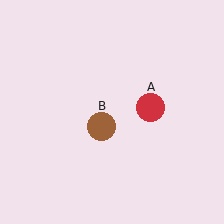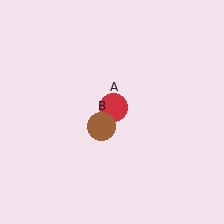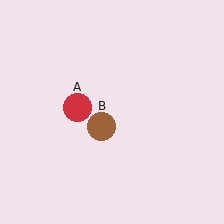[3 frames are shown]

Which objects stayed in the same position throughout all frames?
Brown circle (object B) remained stationary.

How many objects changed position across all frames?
1 object changed position: red circle (object A).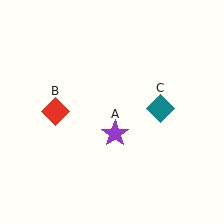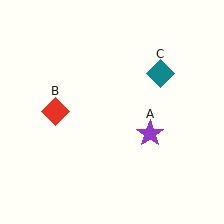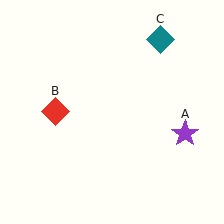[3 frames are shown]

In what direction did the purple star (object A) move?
The purple star (object A) moved right.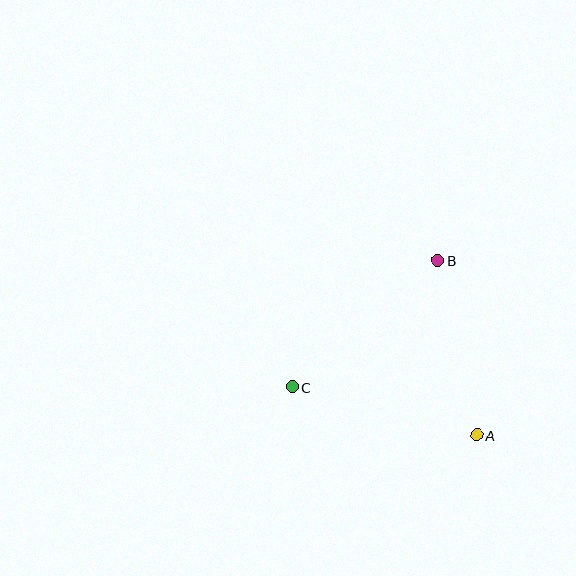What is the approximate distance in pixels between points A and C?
The distance between A and C is approximately 190 pixels.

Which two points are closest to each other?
Points A and B are closest to each other.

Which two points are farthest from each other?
Points B and C are farthest from each other.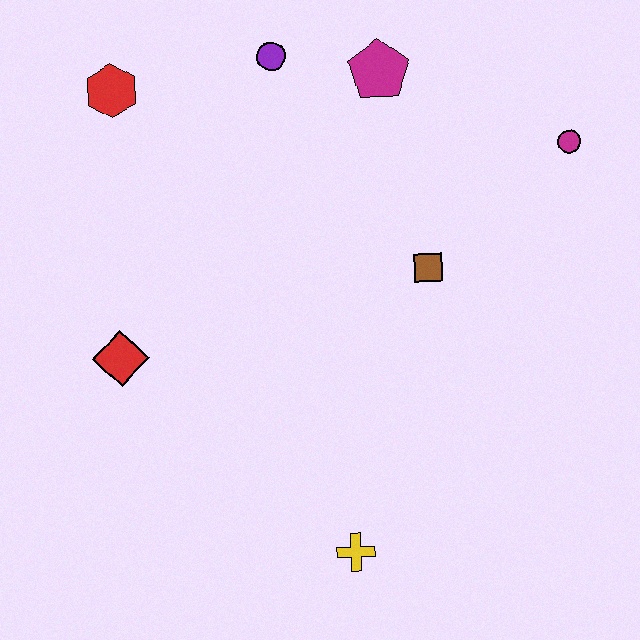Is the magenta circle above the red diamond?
Yes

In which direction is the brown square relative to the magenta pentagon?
The brown square is below the magenta pentagon.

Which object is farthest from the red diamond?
The magenta circle is farthest from the red diamond.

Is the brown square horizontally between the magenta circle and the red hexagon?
Yes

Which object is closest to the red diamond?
The red hexagon is closest to the red diamond.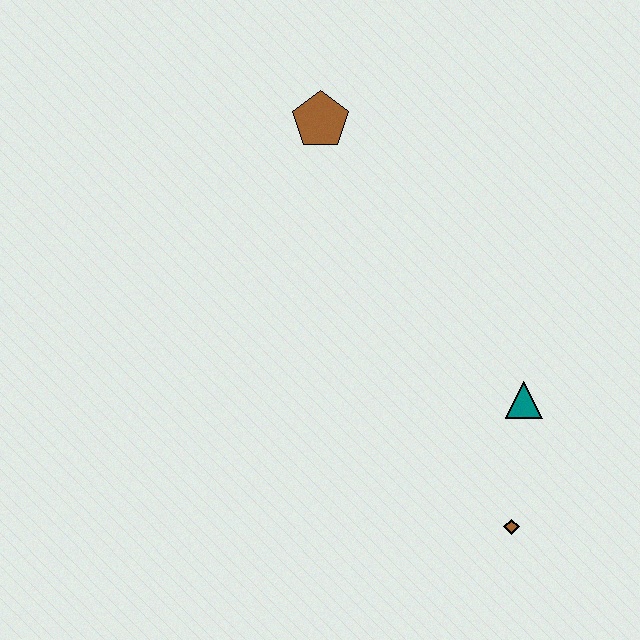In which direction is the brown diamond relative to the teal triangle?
The brown diamond is below the teal triangle.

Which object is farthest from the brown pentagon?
The brown diamond is farthest from the brown pentagon.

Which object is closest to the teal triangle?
The brown diamond is closest to the teal triangle.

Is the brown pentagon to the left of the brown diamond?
Yes